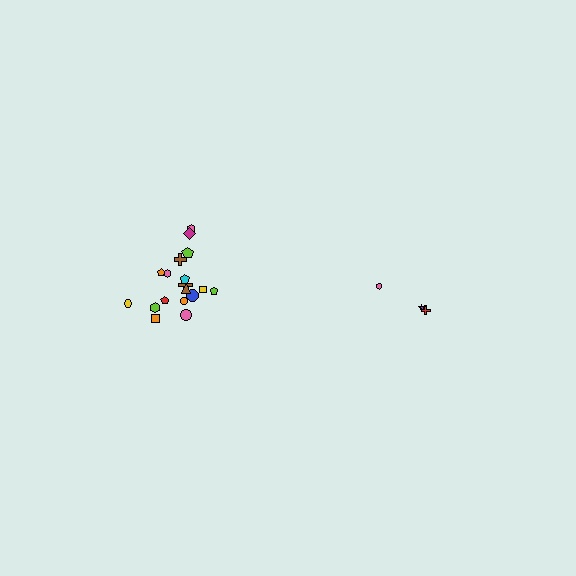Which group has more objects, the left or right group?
The left group.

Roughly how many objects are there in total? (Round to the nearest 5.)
Roughly 20 objects in total.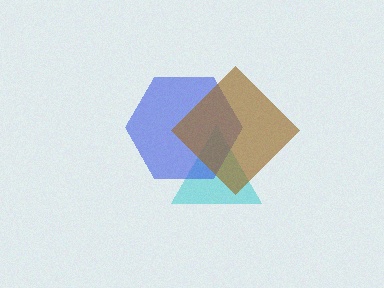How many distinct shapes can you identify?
There are 3 distinct shapes: a cyan triangle, a blue hexagon, a brown diamond.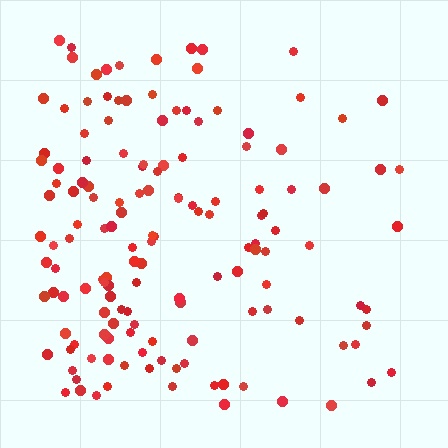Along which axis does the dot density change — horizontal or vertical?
Horizontal.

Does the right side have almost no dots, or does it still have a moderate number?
Still a moderate number, just noticeably fewer than the left.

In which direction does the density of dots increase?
From right to left, with the left side densest.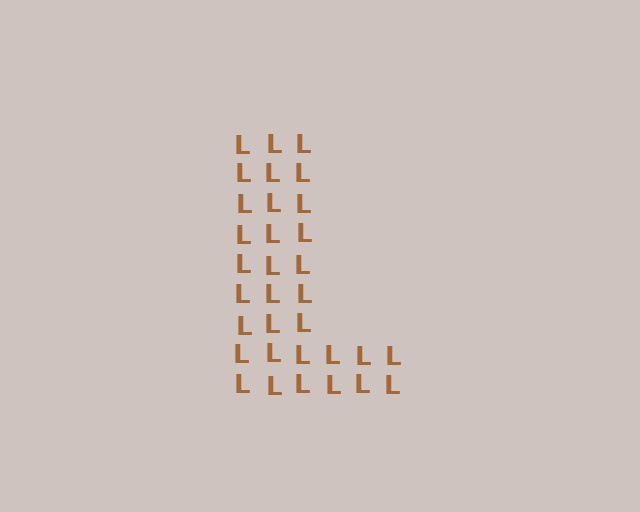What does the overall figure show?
The overall figure shows the letter L.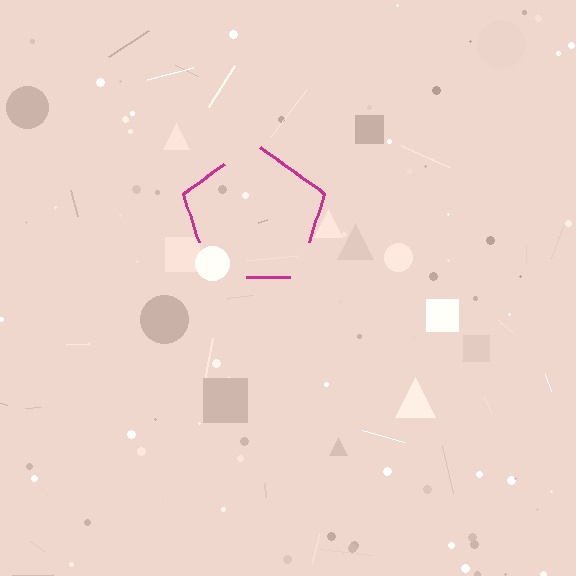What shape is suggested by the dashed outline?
The dashed outline suggests a pentagon.